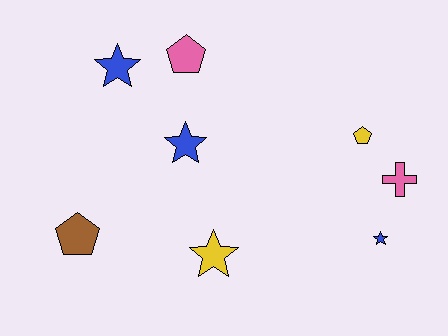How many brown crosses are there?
There are no brown crosses.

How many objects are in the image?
There are 8 objects.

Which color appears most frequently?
Blue, with 3 objects.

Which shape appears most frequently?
Star, with 4 objects.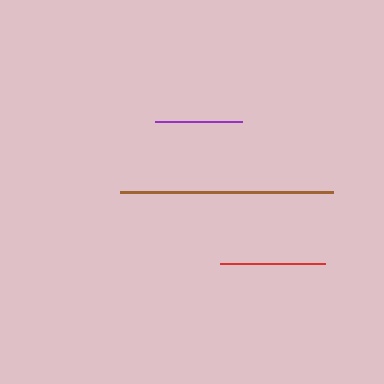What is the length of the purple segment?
The purple segment is approximately 87 pixels long.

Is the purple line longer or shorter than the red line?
The red line is longer than the purple line.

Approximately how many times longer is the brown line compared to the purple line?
The brown line is approximately 2.5 times the length of the purple line.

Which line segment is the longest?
The brown line is the longest at approximately 213 pixels.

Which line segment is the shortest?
The purple line is the shortest at approximately 87 pixels.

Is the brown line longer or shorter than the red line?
The brown line is longer than the red line.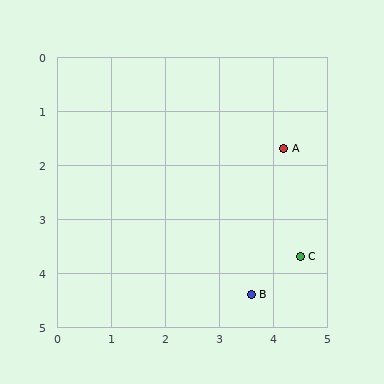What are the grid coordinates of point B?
Point B is at approximately (3.6, 4.4).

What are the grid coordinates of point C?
Point C is at approximately (4.5, 3.7).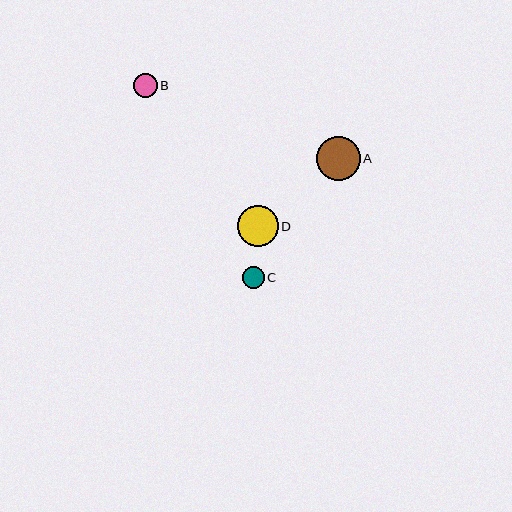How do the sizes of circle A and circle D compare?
Circle A and circle D are approximately the same size.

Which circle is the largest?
Circle A is the largest with a size of approximately 44 pixels.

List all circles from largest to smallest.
From largest to smallest: A, D, B, C.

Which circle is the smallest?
Circle C is the smallest with a size of approximately 22 pixels.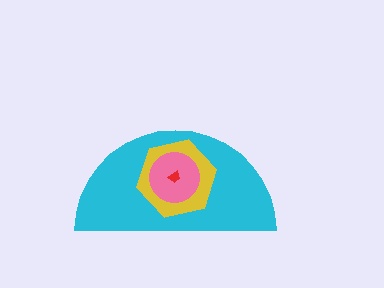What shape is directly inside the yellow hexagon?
The pink circle.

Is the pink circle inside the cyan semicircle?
Yes.